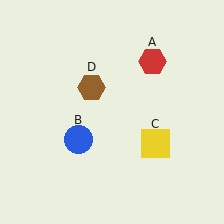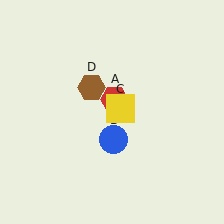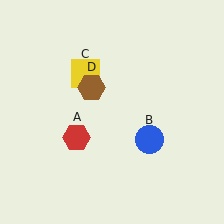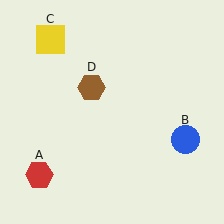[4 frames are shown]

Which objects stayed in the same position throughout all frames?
Brown hexagon (object D) remained stationary.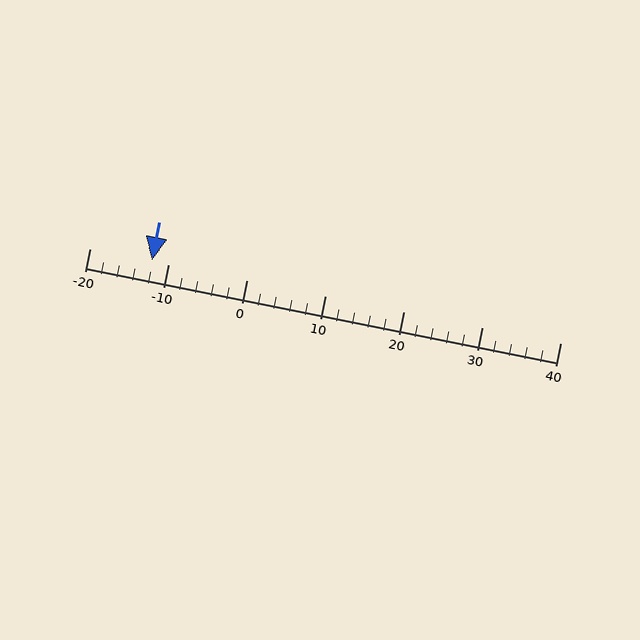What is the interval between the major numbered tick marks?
The major tick marks are spaced 10 units apart.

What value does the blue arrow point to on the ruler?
The blue arrow points to approximately -12.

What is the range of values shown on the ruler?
The ruler shows values from -20 to 40.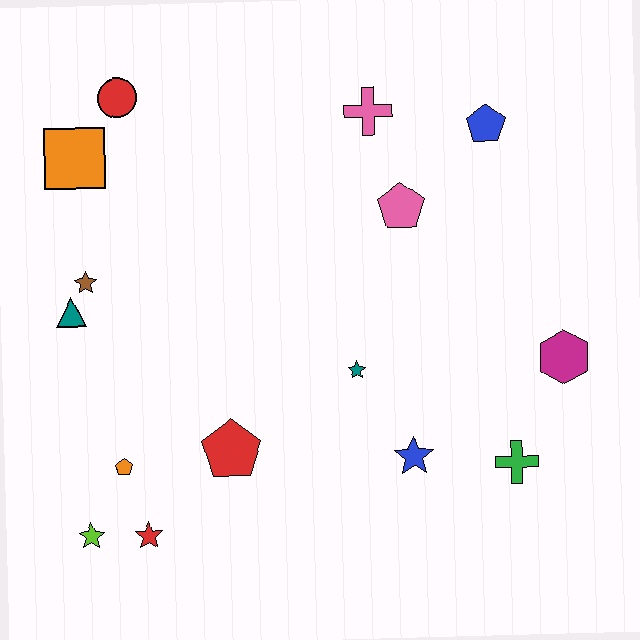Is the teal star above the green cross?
Yes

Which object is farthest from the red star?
The blue pentagon is farthest from the red star.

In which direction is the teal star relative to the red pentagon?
The teal star is to the right of the red pentagon.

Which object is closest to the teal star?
The blue star is closest to the teal star.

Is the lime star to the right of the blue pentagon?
No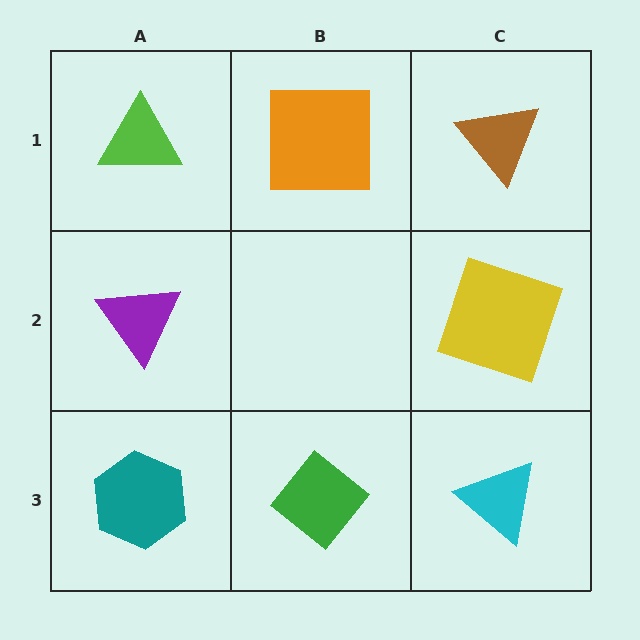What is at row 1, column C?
A brown triangle.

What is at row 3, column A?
A teal hexagon.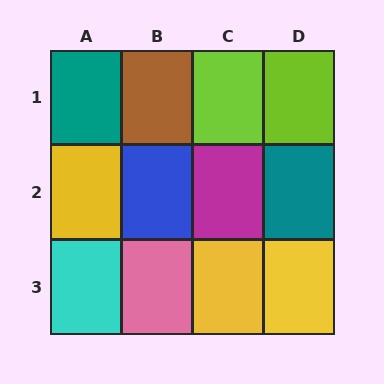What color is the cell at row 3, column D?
Yellow.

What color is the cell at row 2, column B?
Blue.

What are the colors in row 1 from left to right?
Teal, brown, lime, lime.